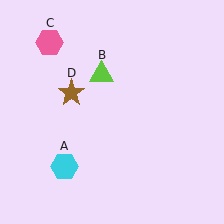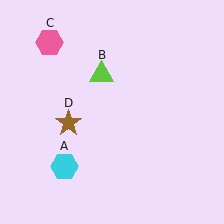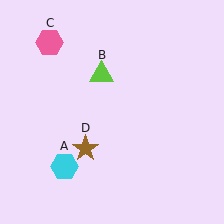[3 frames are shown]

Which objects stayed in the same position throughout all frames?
Cyan hexagon (object A) and lime triangle (object B) and pink hexagon (object C) remained stationary.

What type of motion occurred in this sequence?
The brown star (object D) rotated counterclockwise around the center of the scene.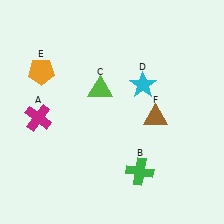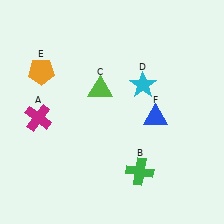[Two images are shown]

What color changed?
The triangle (F) changed from brown in Image 1 to blue in Image 2.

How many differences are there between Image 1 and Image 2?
There is 1 difference between the two images.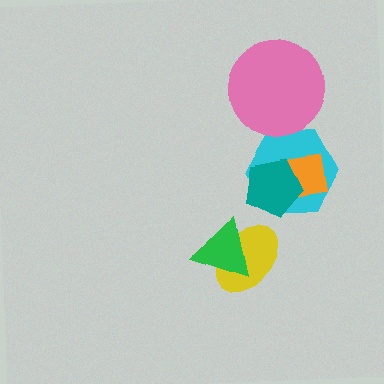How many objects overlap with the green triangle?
1 object overlaps with the green triangle.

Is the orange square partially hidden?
Yes, it is partially covered by another shape.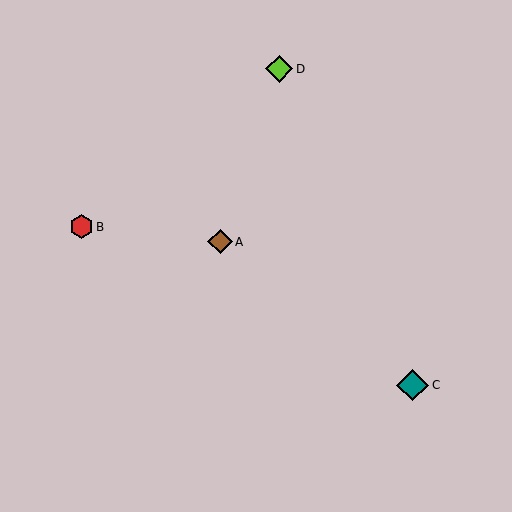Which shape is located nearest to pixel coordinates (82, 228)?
The red hexagon (labeled B) at (81, 227) is nearest to that location.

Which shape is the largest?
The teal diamond (labeled C) is the largest.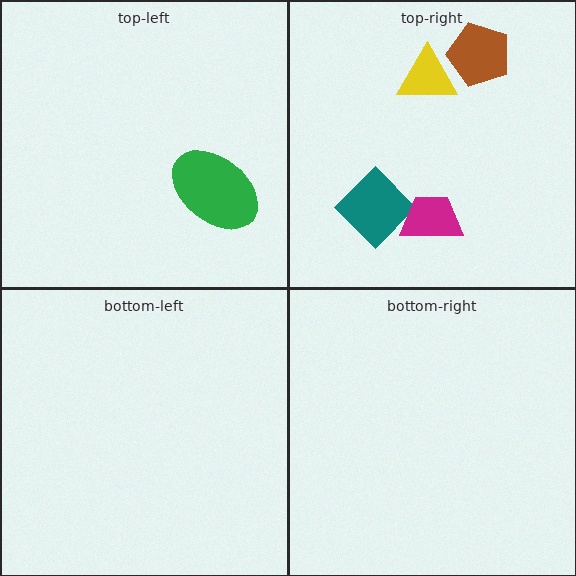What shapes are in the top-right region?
The brown pentagon, the yellow triangle, the teal diamond, the magenta trapezoid.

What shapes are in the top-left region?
The green ellipse.